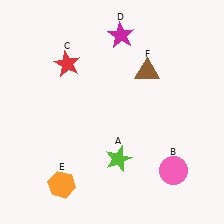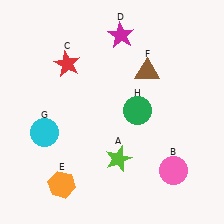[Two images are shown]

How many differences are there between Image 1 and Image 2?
There are 2 differences between the two images.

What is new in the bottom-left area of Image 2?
A cyan circle (G) was added in the bottom-left area of Image 2.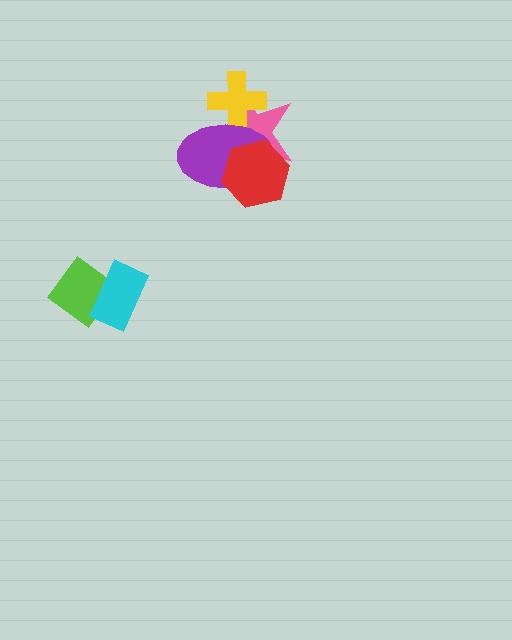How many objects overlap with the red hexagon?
2 objects overlap with the red hexagon.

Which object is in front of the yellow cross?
The purple ellipse is in front of the yellow cross.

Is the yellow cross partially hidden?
Yes, it is partially covered by another shape.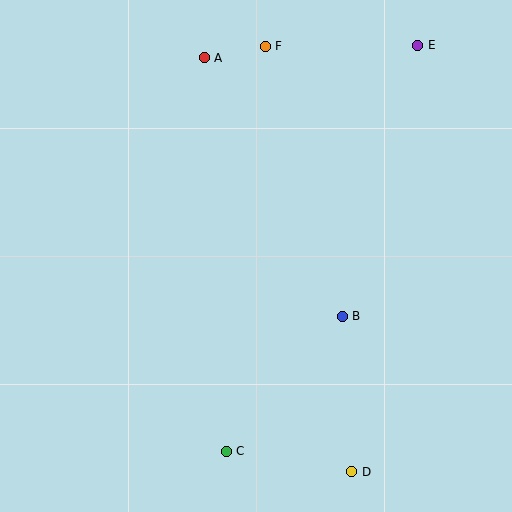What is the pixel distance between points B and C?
The distance between B and C is 178 pixels.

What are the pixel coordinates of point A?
Point A is at (204, 58).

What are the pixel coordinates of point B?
Point B is at (342, 316).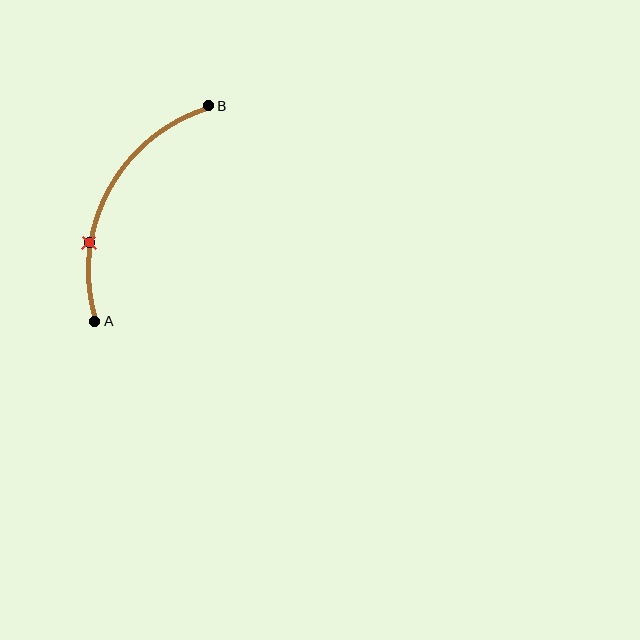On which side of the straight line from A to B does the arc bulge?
The arc bulges to the left of the straight line connecting A and B.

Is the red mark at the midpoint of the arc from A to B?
No. The red mark lies on the arc but is closer to endpoint A. The arc midpoint would be at the point on the curve equidistant along the arc from both A and B.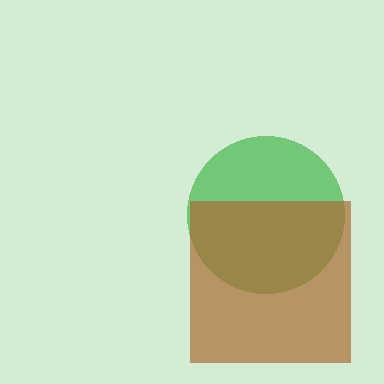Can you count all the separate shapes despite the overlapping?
Yes, there are 2 separate shapes.